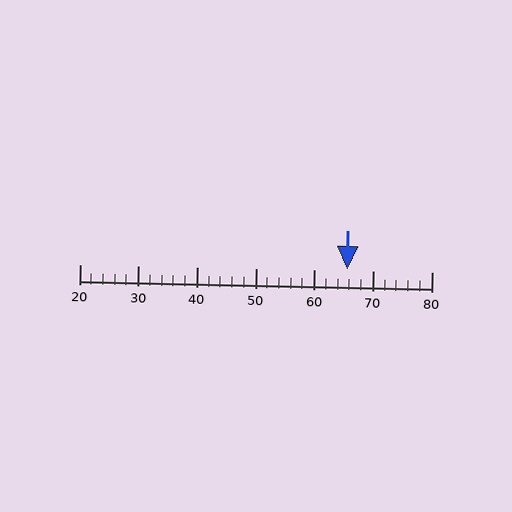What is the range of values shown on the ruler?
The ruler shows values from 20 to 80.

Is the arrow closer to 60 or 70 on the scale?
The arrow is closer to 70.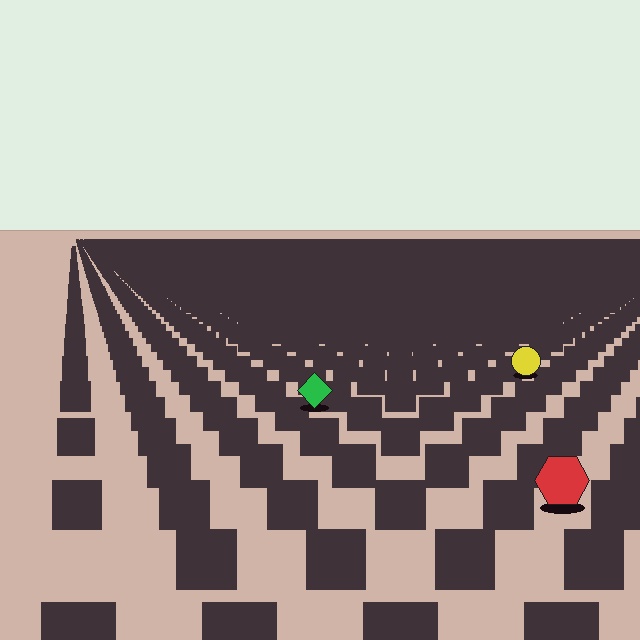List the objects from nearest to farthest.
From nearest to farthest: the red hexagon, the green diamond, the yellow circle.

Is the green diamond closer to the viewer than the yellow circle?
Yes. The green diamond is closer — you can tell from the texture gradient: the ground texture is coarser near it.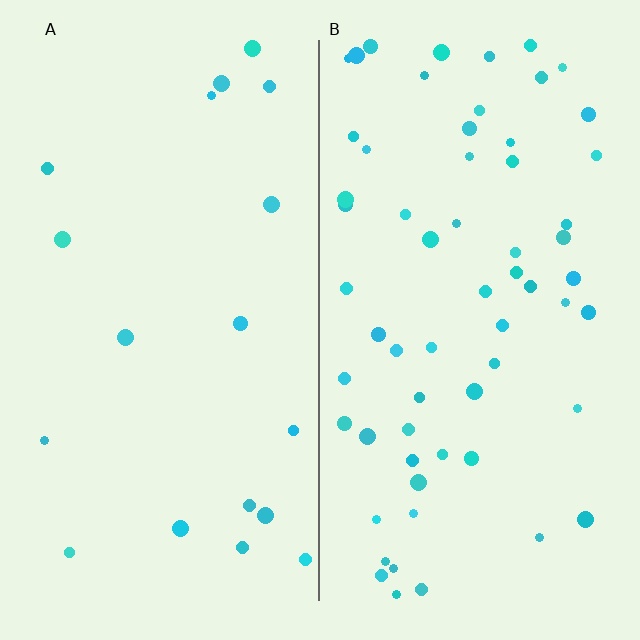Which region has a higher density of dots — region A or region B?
B (the right).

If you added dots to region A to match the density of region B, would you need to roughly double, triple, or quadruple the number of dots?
Approximately triple.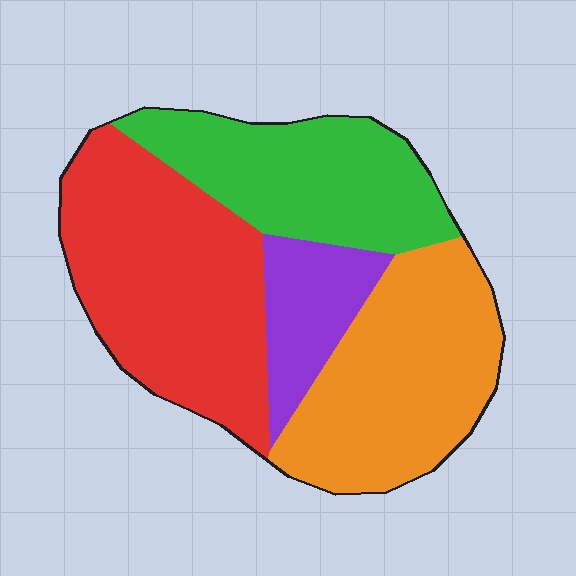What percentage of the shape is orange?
Orange covers around 30% of the shape.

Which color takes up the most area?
Red, at roughly 35%.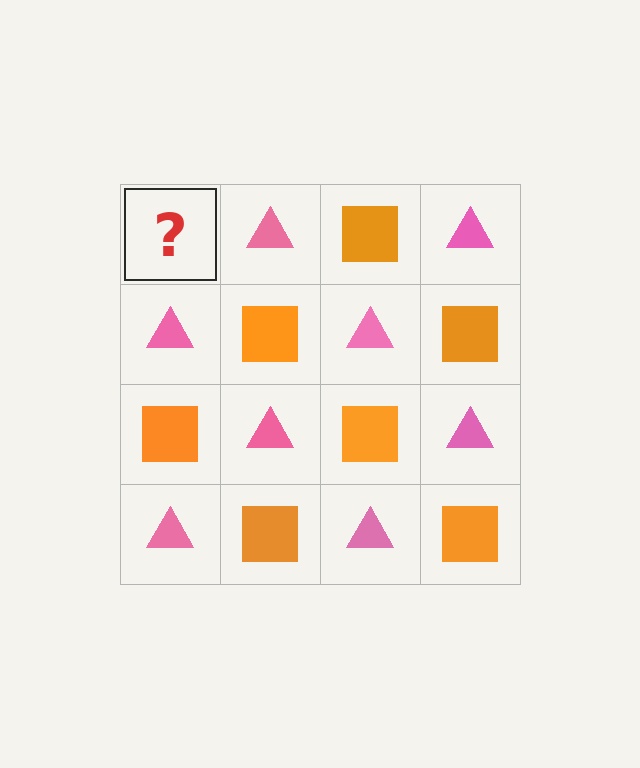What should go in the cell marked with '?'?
The missing cell should contain an orange square.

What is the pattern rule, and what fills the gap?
The rule is that it alternates orange square and pink triangle in a checkerboard pattern. The gap should be filled with an orange square.